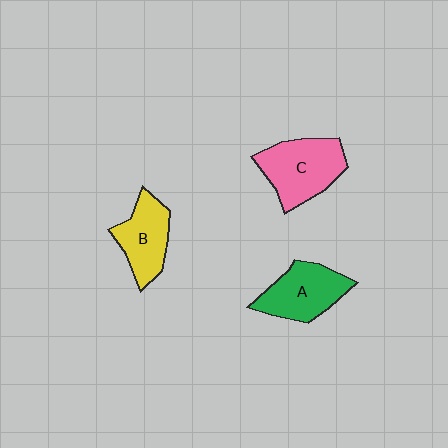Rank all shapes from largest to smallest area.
From largest to smallest: C (pink), A (green), B (yellow).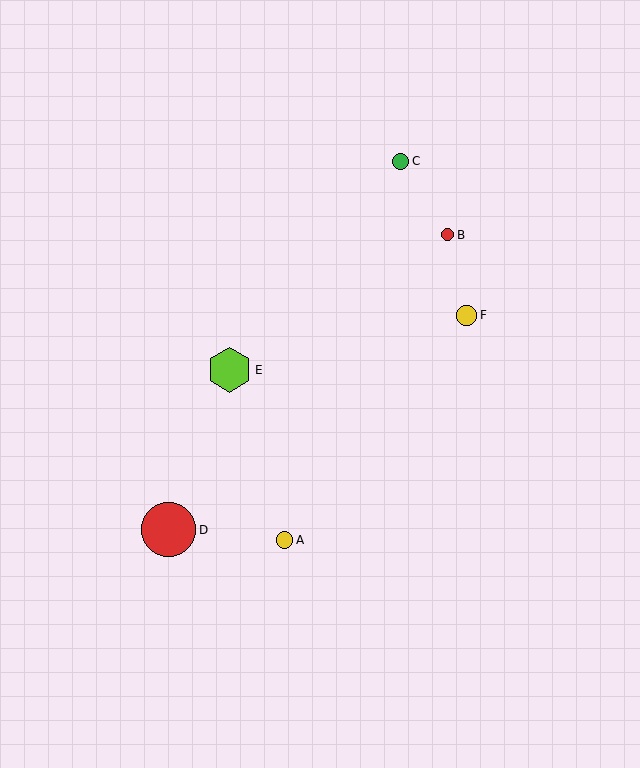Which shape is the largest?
The red circle (labeled D) is the largest.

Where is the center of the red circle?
The center of the red circle is at (448, 235).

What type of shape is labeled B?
Shape B is a red circle.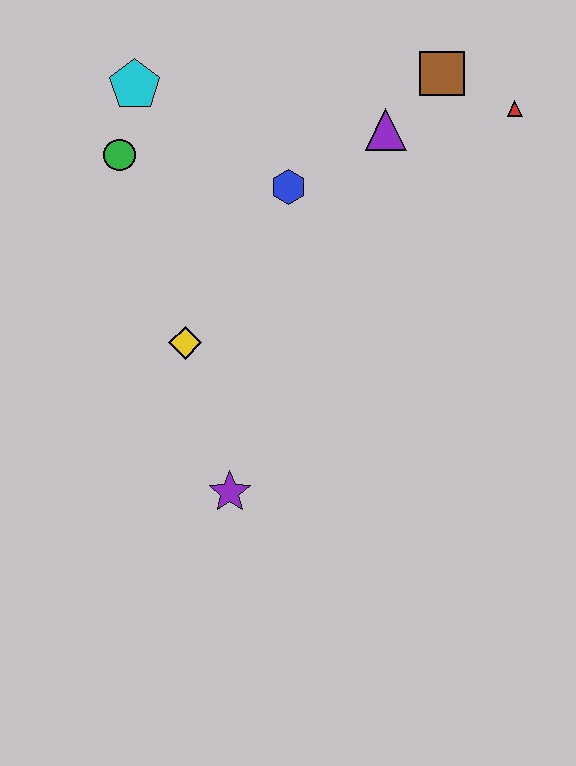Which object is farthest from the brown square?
The purple star is farthest from the brown square.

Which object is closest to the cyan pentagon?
The green circle is closest to the cyan pentagon.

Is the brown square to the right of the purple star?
Yes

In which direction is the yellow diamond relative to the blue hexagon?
The yellow diamond is below the blue hexagon.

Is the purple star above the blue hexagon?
No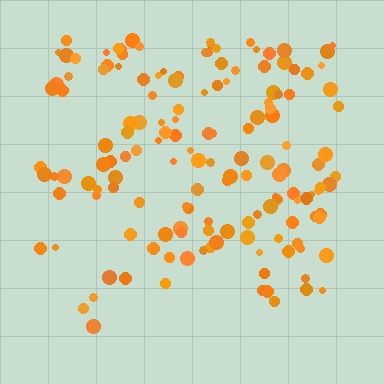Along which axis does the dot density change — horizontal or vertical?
Vertical.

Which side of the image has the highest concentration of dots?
The top.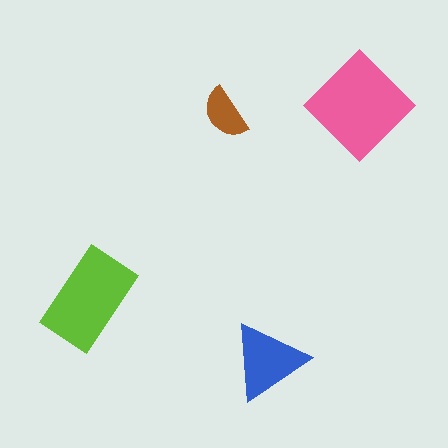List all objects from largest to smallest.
The pink diamond, the lime rectangle, the blue triangle, the brown semicircle.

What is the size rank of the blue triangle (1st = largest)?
3rd.